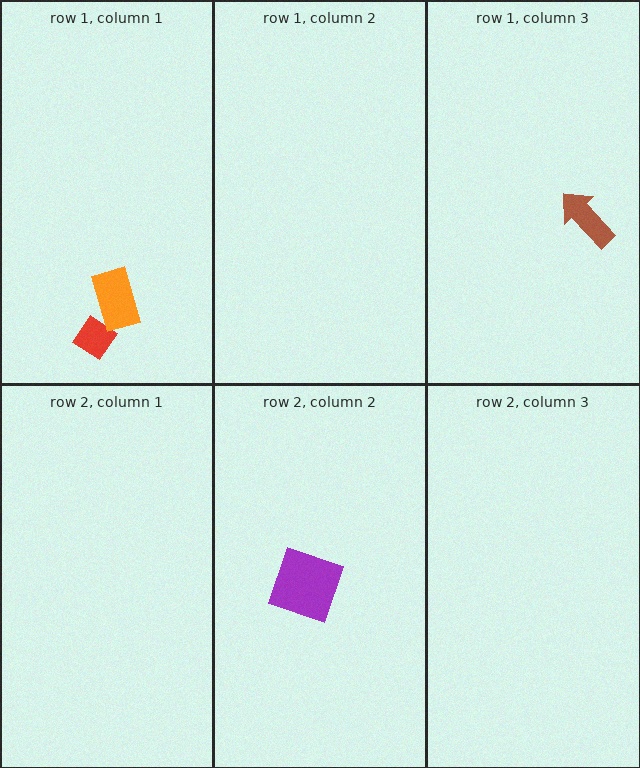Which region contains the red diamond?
The row 1, column 1 region.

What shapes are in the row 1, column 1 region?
The red diamond, the orange rectangle.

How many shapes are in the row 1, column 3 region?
1.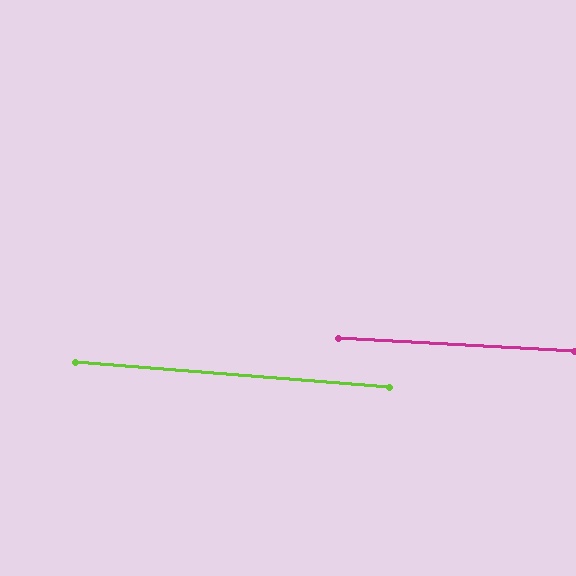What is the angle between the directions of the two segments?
Approximately 1 degree.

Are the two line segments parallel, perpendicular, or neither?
Parallel — their directions differ by only 1.4°.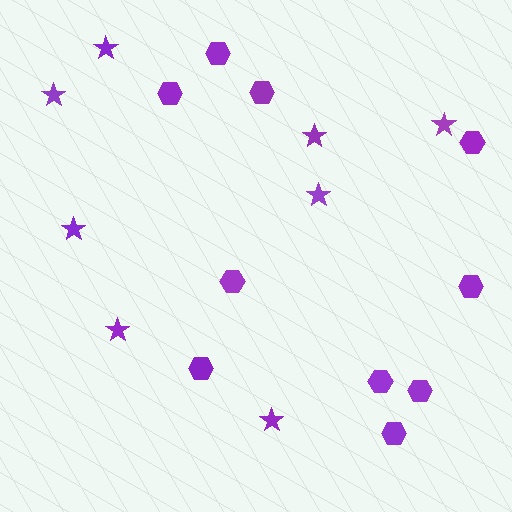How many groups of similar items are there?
There are 2 groups: one group of hexagons (10) and one group of stars (8).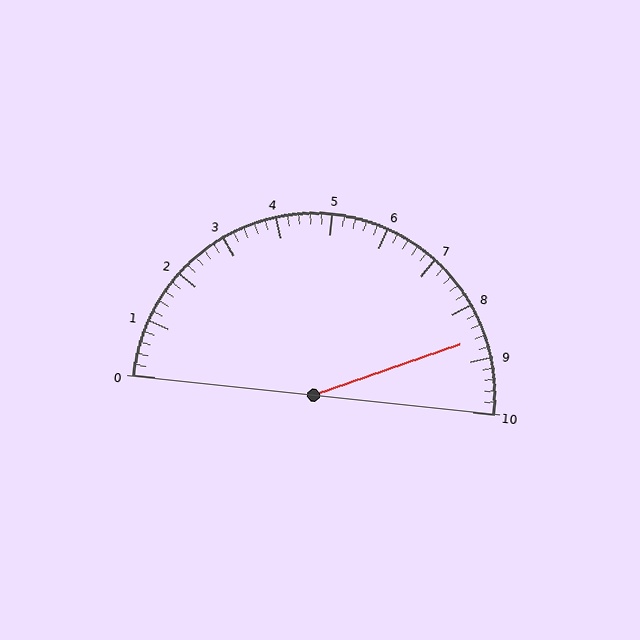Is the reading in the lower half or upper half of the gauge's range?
The reading is in the upper half of the range (0 to 10).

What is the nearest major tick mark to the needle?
The nearest major tick mark is 9.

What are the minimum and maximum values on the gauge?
The gauge ranges from 0 to 10.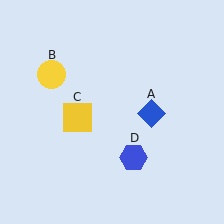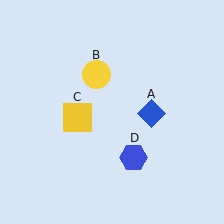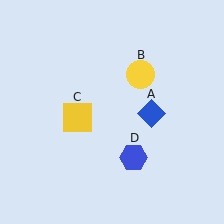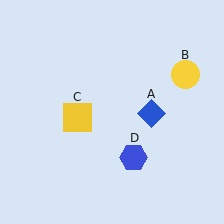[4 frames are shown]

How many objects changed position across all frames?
1 object changed position: yellow circle (object B).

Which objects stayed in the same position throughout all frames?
Blue diamond (object A) and yellow square (object C) and blue hexagon (object D) remained stationary.